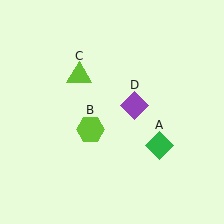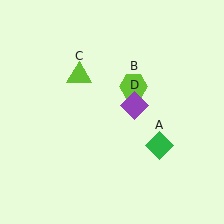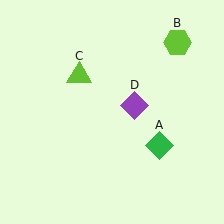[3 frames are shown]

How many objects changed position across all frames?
1 object changed position: lime hexagon (object B).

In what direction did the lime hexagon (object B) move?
The lime hexagon (object B) moved up and to the right.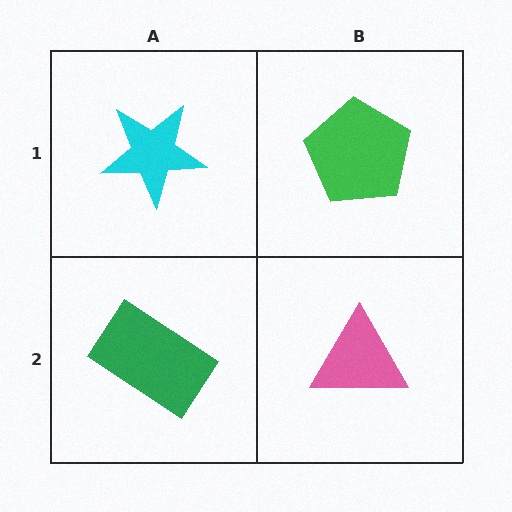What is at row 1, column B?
A green pentagon.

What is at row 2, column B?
A pink triangle.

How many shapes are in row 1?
2 shapes.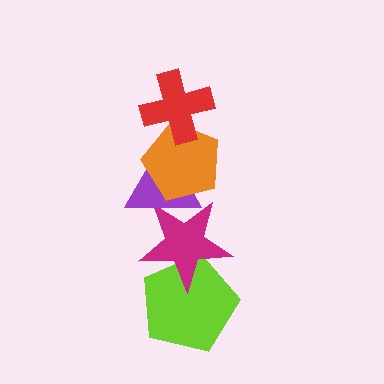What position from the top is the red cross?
The red cross is 1st from the top.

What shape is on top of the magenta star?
The purple triangle is on top of the magenta star.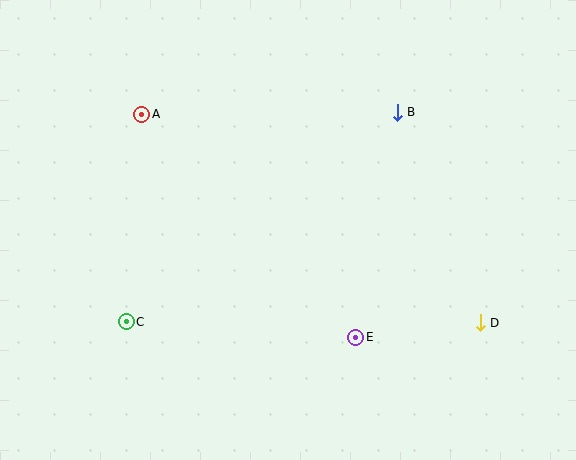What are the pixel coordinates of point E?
Point E is at (356, 337).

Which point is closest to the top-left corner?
Point A is closest to the top-left corner.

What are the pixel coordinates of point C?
Point C is at (126, 322).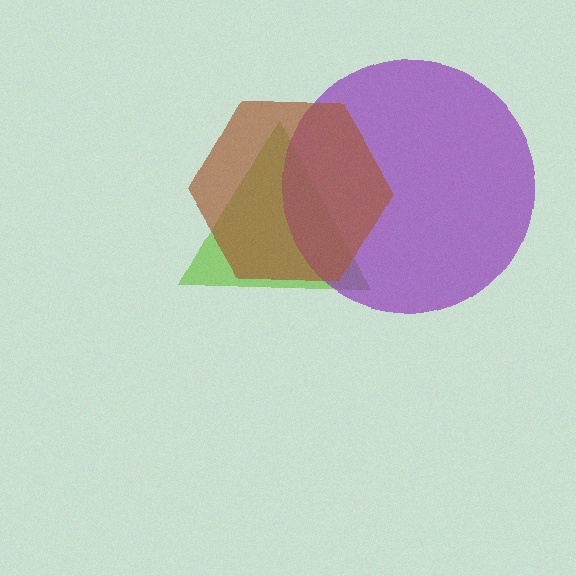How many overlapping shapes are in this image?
There are 3 overlapping shapes in the image.